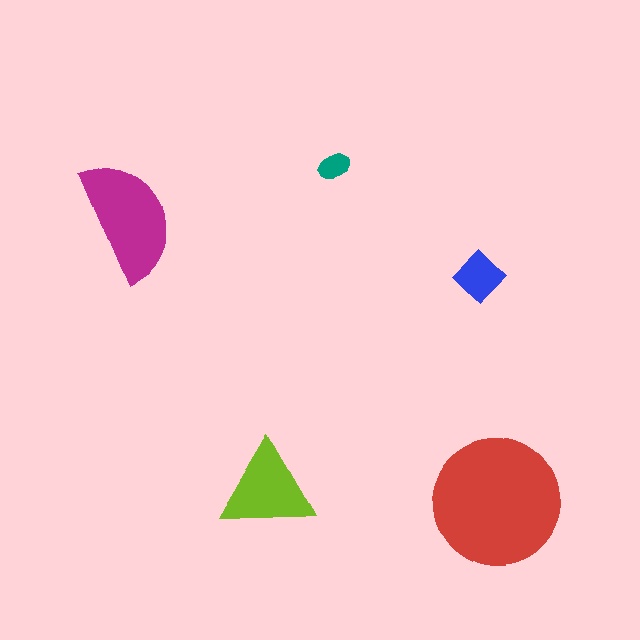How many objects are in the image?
There are 5 objects in the image.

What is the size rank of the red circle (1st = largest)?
1st.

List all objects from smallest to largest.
The teal ellipse, the blue diamond, the lime triangle, the magenta semicircle, the red circle.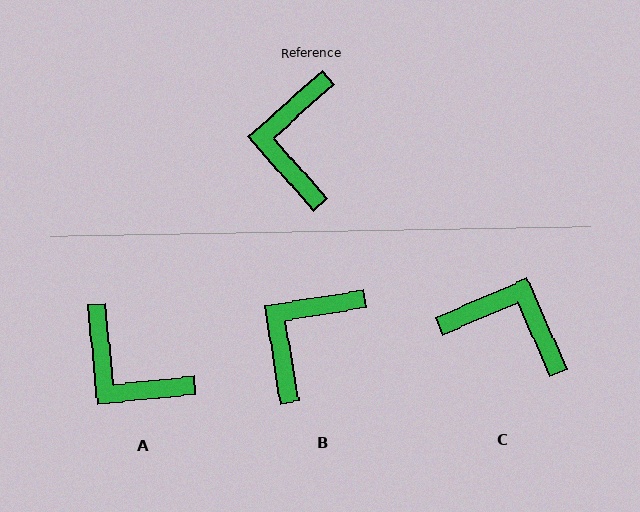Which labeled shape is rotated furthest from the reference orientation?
C, about 108 degrees away.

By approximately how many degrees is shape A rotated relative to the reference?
Approximately 54 degrees counter-clockwise.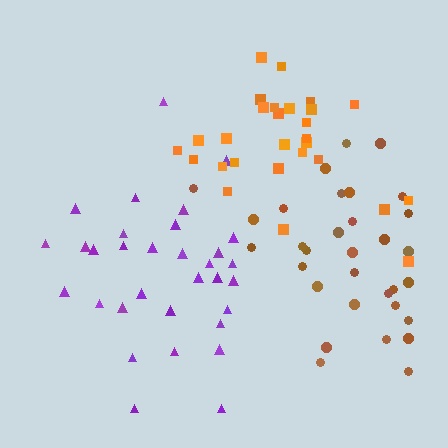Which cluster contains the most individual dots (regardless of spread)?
Purple (33).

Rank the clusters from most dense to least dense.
purple, orange, brown.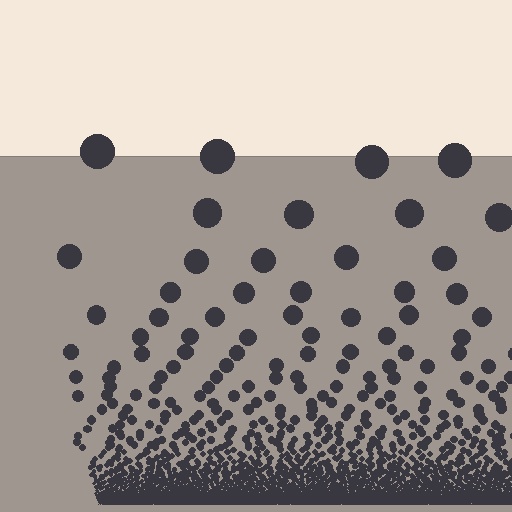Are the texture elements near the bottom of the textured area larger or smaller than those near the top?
Smaller. The gradient is inverted — elements near the bottom are smaller and denser.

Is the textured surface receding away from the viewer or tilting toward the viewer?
The surface appears to tilt toward the viewer. Texture elements get larger and sparser toward the top.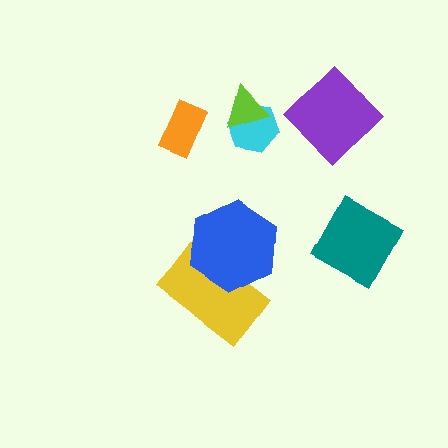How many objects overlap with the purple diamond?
0 objects overlap with the purple diamond.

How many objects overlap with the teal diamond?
0 objects overlap with the teal diamond.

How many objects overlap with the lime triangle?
1 object overlaps with the lime triangle.